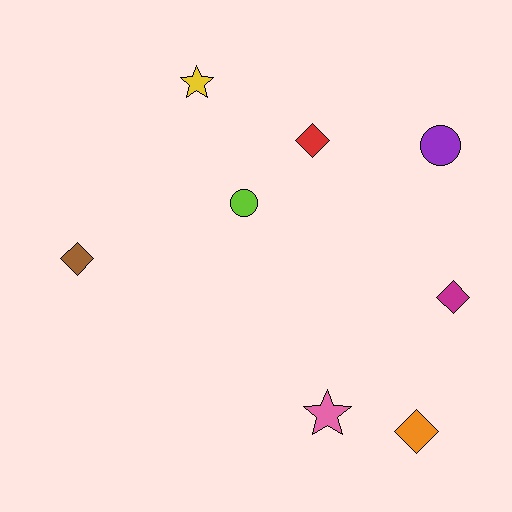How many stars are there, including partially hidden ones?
There are 2 stars.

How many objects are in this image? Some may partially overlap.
There are 8 objects.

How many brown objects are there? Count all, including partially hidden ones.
There is 1 brown object.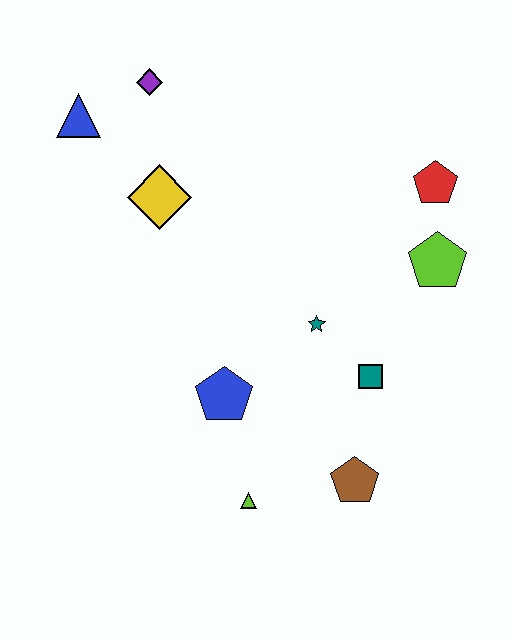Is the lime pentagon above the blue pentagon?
Yes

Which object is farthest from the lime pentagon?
The blue triangle is farthest from the lime pentagon.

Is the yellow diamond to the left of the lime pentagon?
Yes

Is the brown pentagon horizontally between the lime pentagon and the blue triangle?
Yes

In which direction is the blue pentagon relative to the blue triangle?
The blue pentagon is below the blue triangle.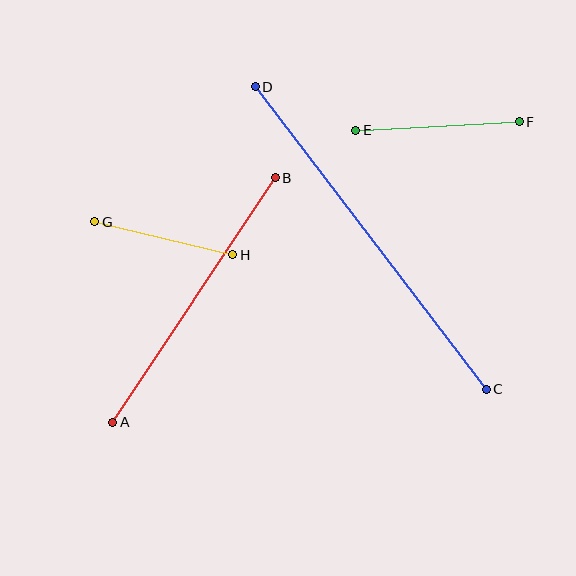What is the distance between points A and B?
The distance is approximately 294 pixels.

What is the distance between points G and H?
The distance is approximately 142 pixels.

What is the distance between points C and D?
The distance is approximately 380 pixels.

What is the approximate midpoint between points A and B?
The midpoint is at approximately (194, 300) pixels.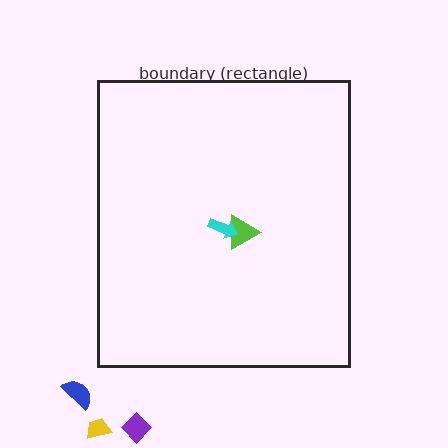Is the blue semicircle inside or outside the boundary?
Outside.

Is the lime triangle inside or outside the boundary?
Inside.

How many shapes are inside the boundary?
2 inside, 3 outside.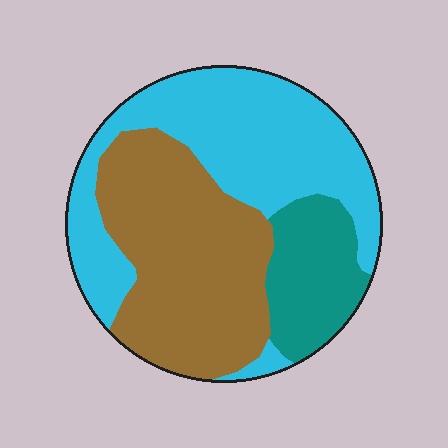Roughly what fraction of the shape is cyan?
Cyan takes up about two fifths (2/5) of the shape.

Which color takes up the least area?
Teal, at roughly 15%.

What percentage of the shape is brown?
Brown takes up between a quarter and a half of the shape.